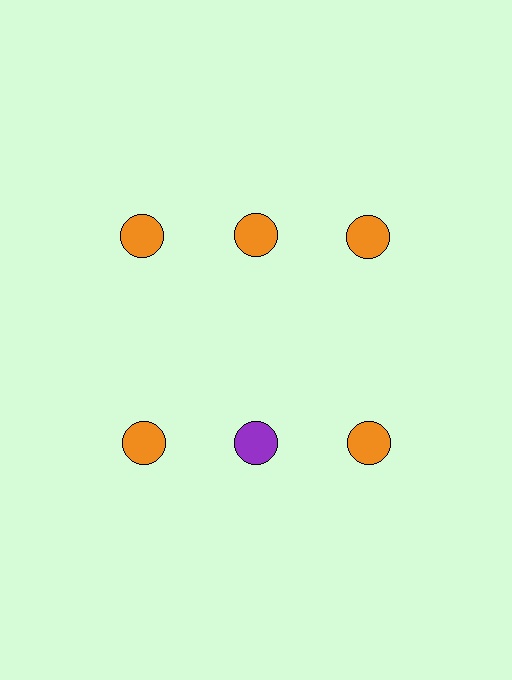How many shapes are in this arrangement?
There are 6 shapes arranged in a grid pattern.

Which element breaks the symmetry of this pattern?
The purple circle in the second row, second from left column breaks the symmetry. All other shapes are orange circles.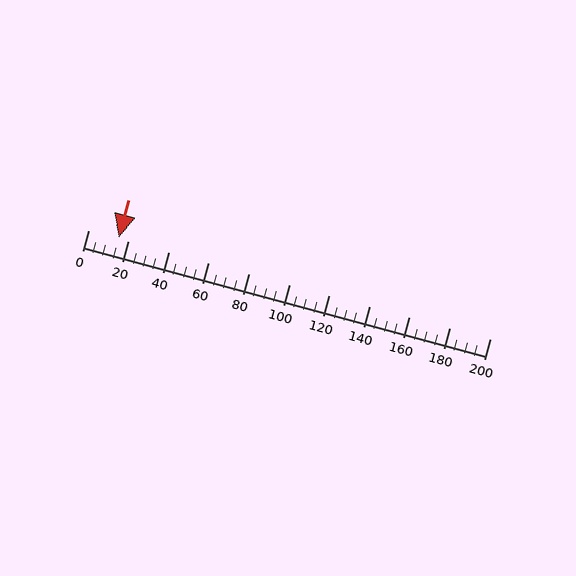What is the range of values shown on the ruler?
The ruler shows values from 0 to 200.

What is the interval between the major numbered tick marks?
The major tick marks are spaced 20 units apart.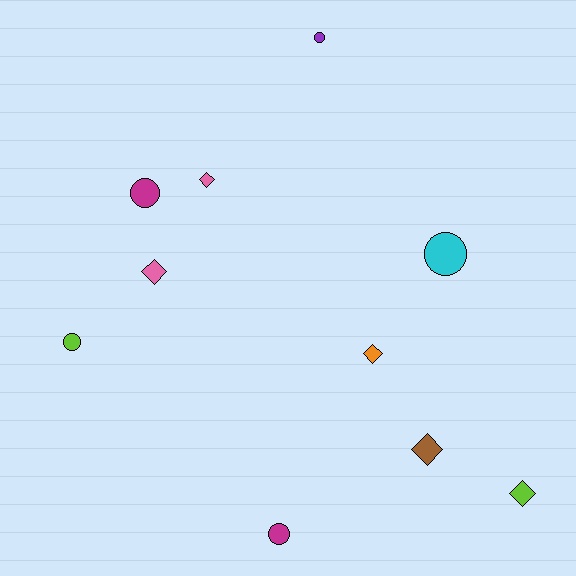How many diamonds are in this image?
There are 5 diamonds.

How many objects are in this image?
There are 10 objects.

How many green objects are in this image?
There are no green objects.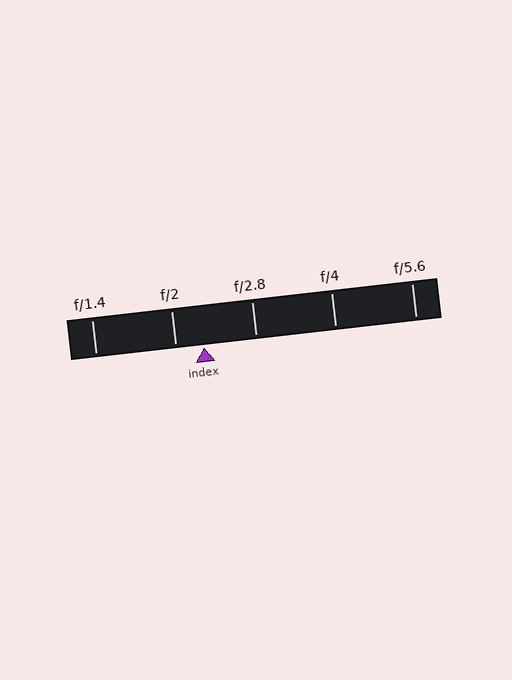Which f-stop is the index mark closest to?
The index mark is closest to f/2.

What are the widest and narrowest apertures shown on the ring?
The widest aperture shown is f/1.4 and the narrowest is f/5.6.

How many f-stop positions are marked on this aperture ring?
There are 5 f-stop positions marked.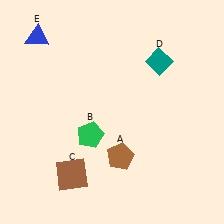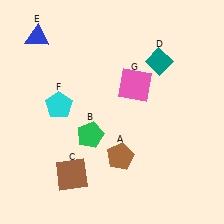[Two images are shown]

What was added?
A cyan pentagon (F), a pink square (G) were added in Image 2.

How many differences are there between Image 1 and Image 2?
There are 2 differences between the two images.